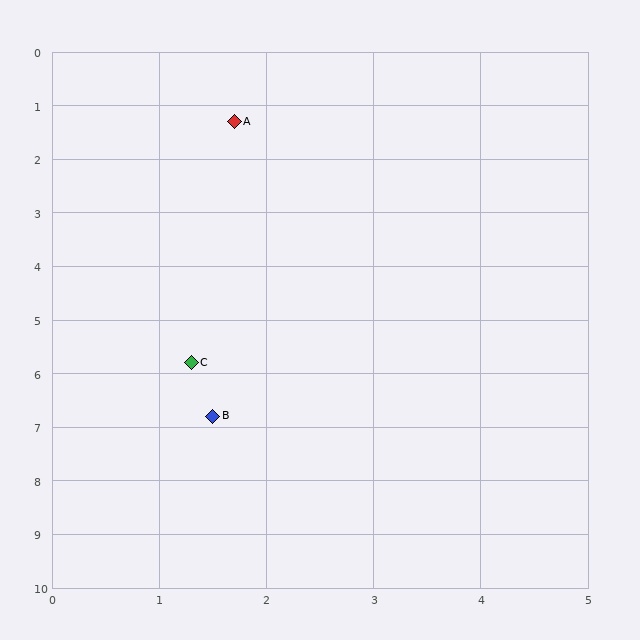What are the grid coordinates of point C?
Point C is at approximately (1.3, 5.8).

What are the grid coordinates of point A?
Point A is at approximately (1.7, 1.3).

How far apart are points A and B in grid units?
Points A and B are about 5.5 grid units apart.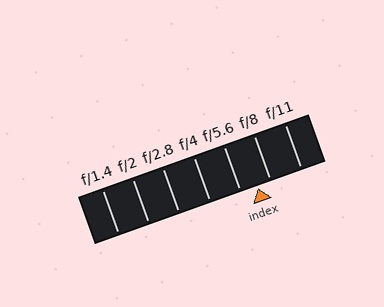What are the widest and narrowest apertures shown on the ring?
The widest aperture shown is f/1.4 and the narrowest is f/11.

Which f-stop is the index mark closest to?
The index mark is closest to f/8.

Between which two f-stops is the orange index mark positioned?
The index mark is between f/5.6 and f/8.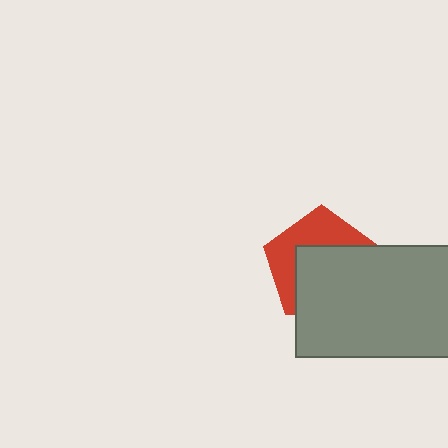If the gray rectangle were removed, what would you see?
You would see the complete red pentagon.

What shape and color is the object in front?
The object in front is a gray rectangle.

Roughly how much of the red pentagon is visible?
A small part of it is visible (roughly 43%).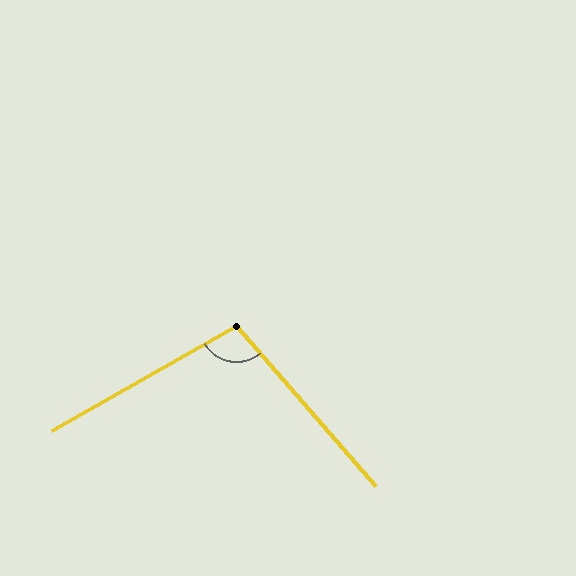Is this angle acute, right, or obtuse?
It is obtuse.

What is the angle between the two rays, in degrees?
Approximately 101 degrees.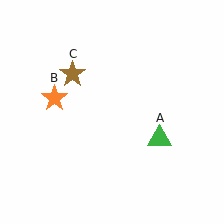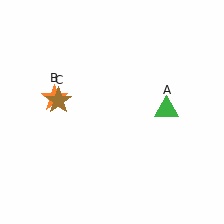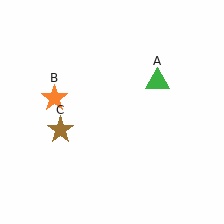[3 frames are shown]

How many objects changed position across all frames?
2 objects changed position: green triangle (object A), brown star (object C).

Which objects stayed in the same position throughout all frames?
Orange star (object B) remained stationary.